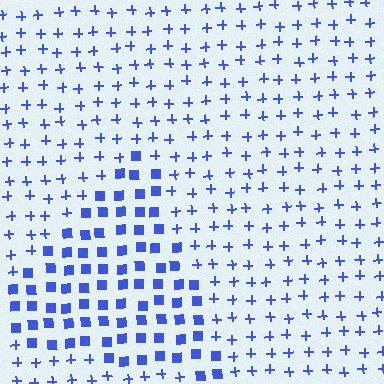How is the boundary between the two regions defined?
The boundary is defined by a change in element shape: squares inside vs. plus signs outside. All elements share the same color and spacing.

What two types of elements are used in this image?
The image uses squares inside the triangle region and plus signs outside it.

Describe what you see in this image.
The image is filled with small blue elements arranged in a uniform grid. A triangle-shaped region contains squares, while the surrounding area contains plus signs. The boundary is defined purely by the change in element shape.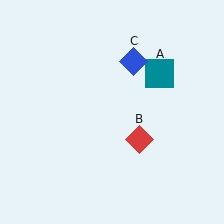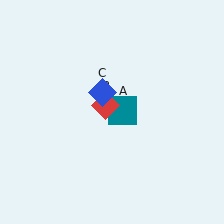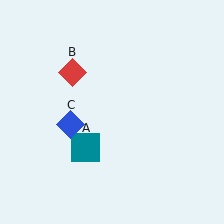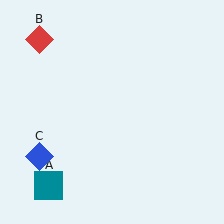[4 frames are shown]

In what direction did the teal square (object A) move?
The teal square (object A) moved down and to the left.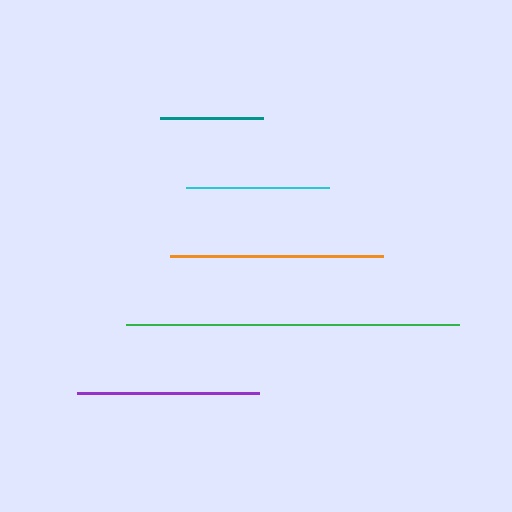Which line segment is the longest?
The green line is the longest at approximately 333 pixels.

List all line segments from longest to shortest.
From longest to shortest: green, orange, purple, cyan, teal.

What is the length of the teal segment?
The teal segment is approximately 103 pixels long.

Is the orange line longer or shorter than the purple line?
The orange line is longer than the purple line.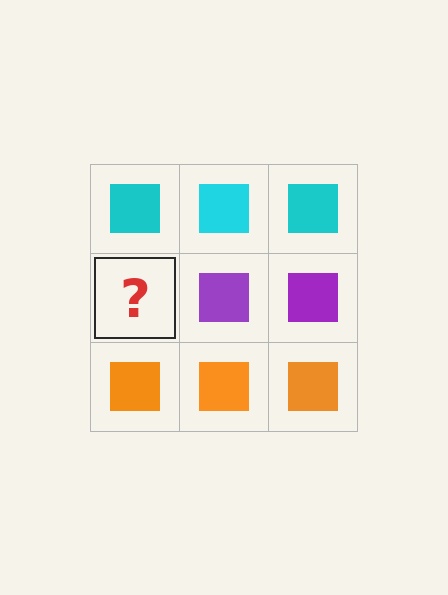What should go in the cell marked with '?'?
The missing cell should contain a purple square.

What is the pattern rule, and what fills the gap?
The rule is that each row has a consistent color. The gap should be filled with a purple square.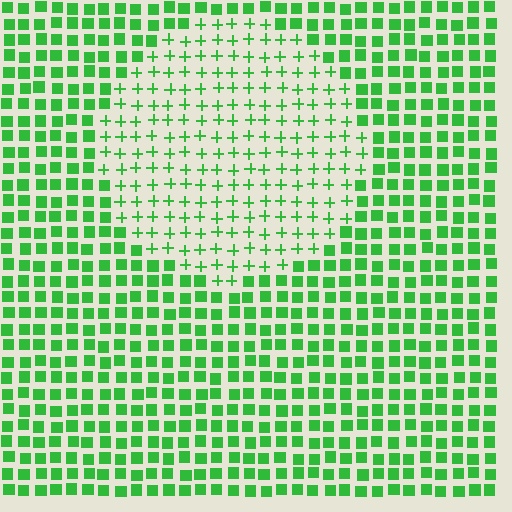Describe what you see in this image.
The image is filled with small green elements arranged in a uniform grid. A circle-shaped region contains plus signs, while the surrounding area contains squares. The boundary is defined purely by the change in element shape.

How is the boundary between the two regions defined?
The boundary is defined by a change in element shape: plus signs inside vs. squares outside. All elements share the same color and spacing.